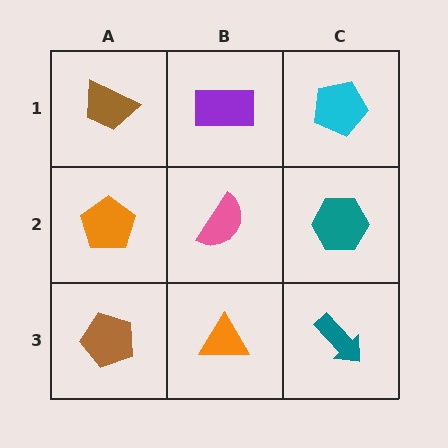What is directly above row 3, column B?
A pink semicircle.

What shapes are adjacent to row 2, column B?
A purple rectangle (row 1, column B), an orange triangle (row 3, column B), an orange pentagon (row 2, column A), a teal hexagon (row 2, column C).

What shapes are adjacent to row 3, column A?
An orange pentagon (row 2, column A), an orange triangle (row 3, column B).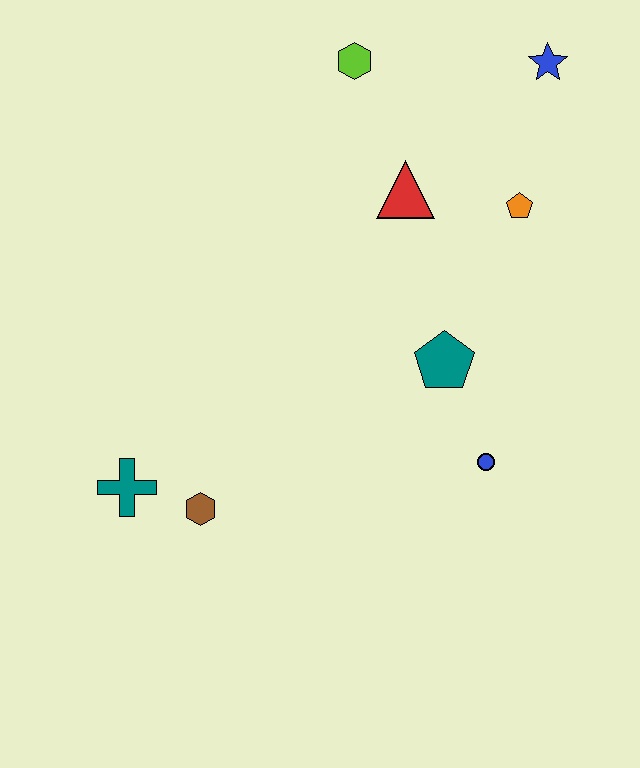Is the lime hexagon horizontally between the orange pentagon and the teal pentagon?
No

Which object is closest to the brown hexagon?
The teal cross is closest to the brown hexagon.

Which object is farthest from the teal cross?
The blue star is farthest from the teal cross.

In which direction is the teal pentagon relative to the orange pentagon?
The teal pentagon is below the orange pentagon.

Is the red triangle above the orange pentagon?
Yes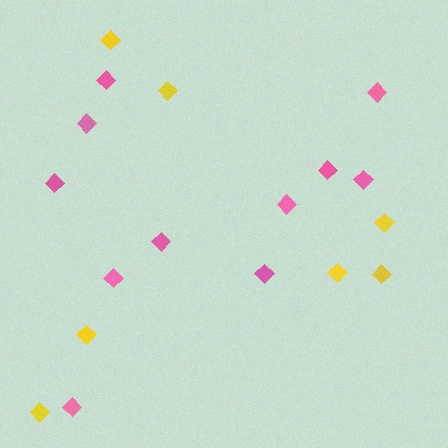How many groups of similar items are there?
There are 2 groups: one group of pink diamonds (11) and one group of yellow diamonds (7).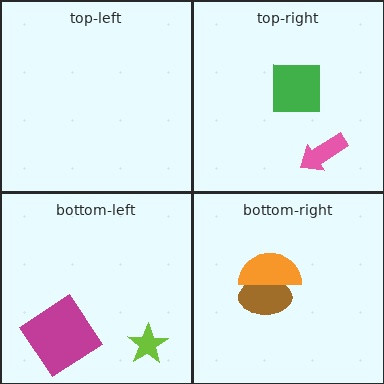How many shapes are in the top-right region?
2.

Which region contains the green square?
The top-right region.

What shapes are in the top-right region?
The green square, the pink arrow.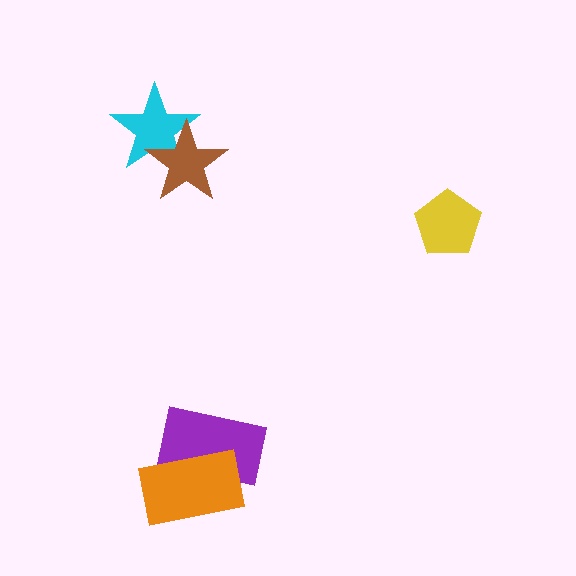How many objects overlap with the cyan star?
1 object overlaps with the cyan star.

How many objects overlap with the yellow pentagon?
0 objects overlap with the yellow pentagon.